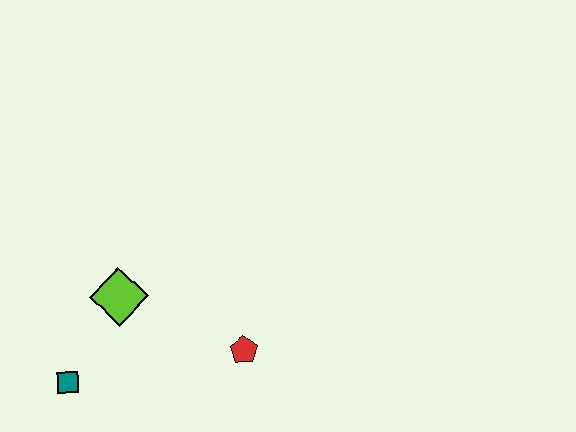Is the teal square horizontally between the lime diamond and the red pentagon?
No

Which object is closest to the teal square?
The lime diamond is closest to the teal square.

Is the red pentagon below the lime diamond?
Yes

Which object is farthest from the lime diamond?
The red pentagon is farthest from the lime diamond.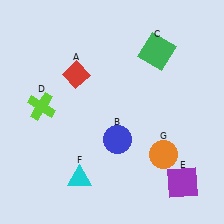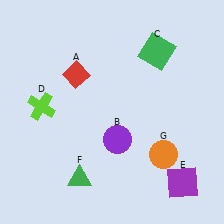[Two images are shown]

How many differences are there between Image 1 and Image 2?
There are 2 differences between the two images.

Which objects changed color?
B changed from blue to purple. F changed from cyan to green.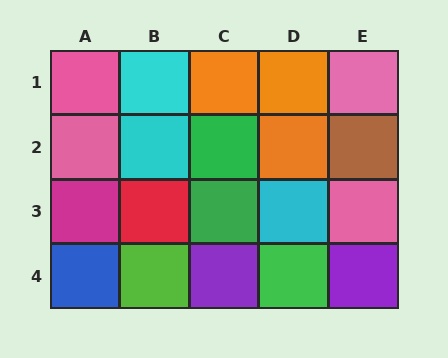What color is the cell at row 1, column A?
Pink.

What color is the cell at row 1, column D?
Orange.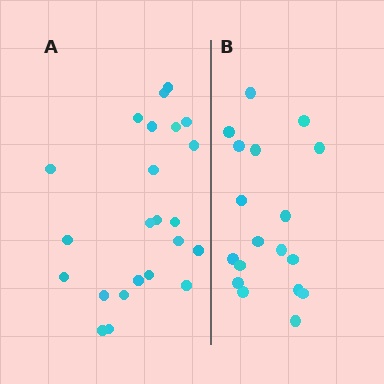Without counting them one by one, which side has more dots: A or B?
Region A (the left region) has more dots.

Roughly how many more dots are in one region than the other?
Region A has about 5 more dots than region B.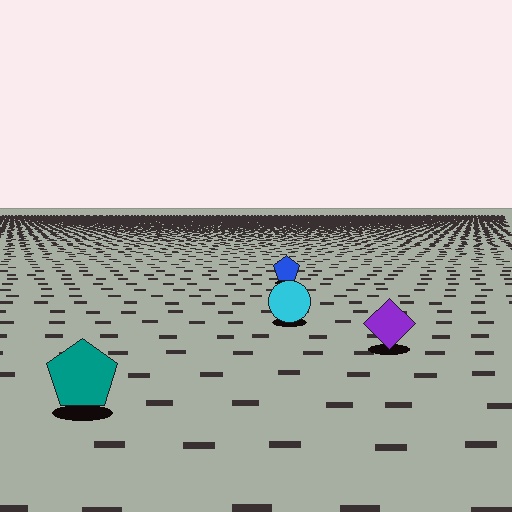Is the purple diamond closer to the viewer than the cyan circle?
Yes. The purple diamond is closer — you can tell from the texture gradient: the ground texture is coarser near it.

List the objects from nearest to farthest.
From nearest to farthest: the teal pentagon, the purple diamond, the cyan circle, the blue pentagon.